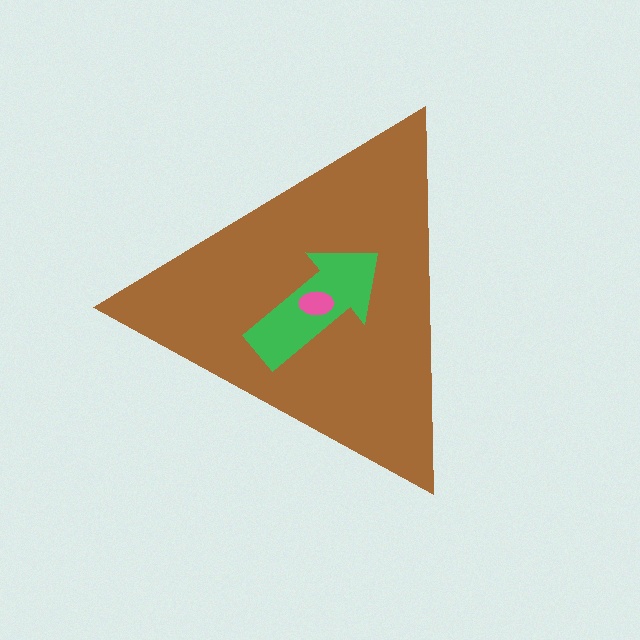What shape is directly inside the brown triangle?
The green arrow.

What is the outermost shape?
The brown triangle.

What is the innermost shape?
The pink ellipse.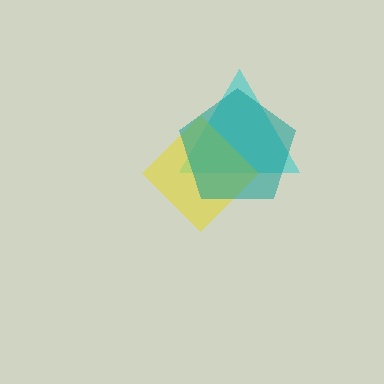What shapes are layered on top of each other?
The layered shapes are: a cyan triangle, a yellow diamond, a teal pentagon.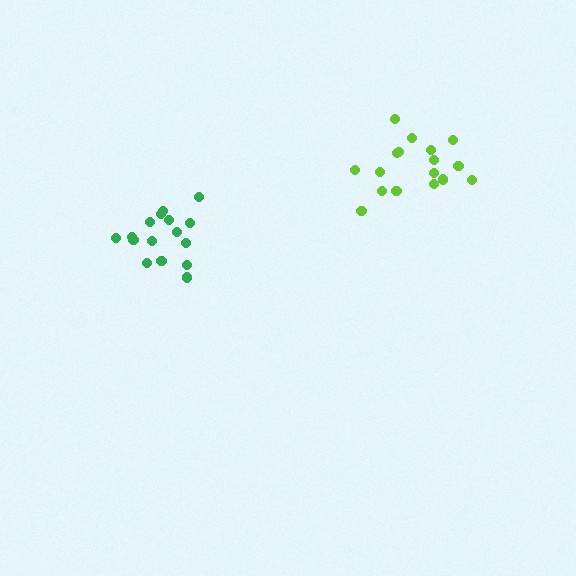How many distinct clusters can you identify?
There are 2 distinct clusters.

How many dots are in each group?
Group 1: 16 dots, Group 2: 17 dots (33 total).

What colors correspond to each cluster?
The clusters are colored: green, lime.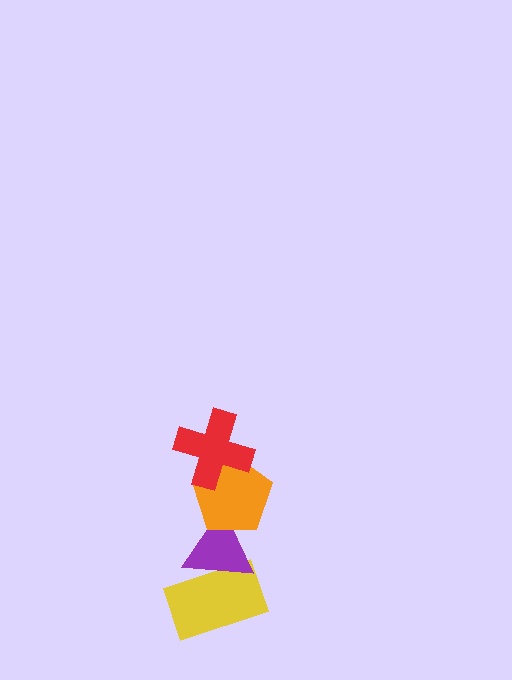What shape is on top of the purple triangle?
The orange pentagon is on top of the purple triangle.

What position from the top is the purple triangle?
The purple triangle is 3rd from the top.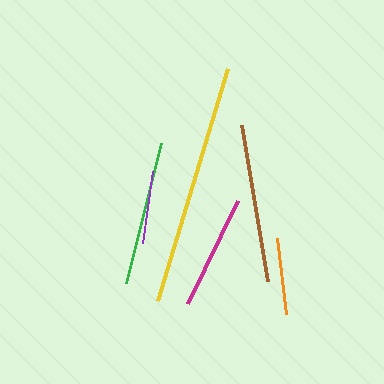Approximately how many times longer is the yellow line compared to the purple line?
The yellow line is approximately 3.3 times the length of the purple line.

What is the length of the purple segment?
The purple segment is approximately 73 pixels long.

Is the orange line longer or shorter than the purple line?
The orange line is longer than the purple line.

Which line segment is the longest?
The yellow line is the longest at approximately 242 pixels.